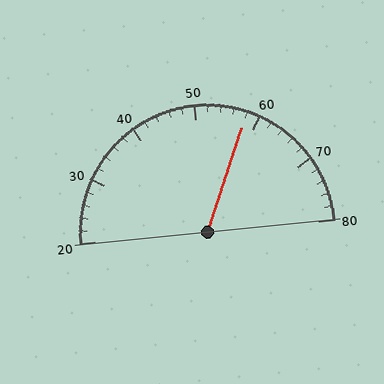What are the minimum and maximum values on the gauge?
The gauge ranges from 20 to 80.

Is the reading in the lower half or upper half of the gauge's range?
The reading is in the upper half of the range (20 to 80).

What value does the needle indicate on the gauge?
The needle indicates approximately 58.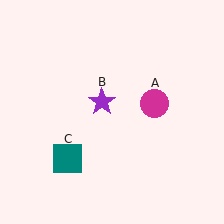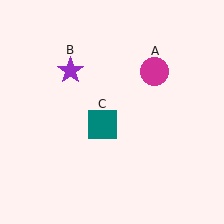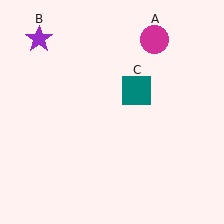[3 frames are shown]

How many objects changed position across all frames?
3 objects changed position: magenta circle (object A), purple star (object B), teal square (object C).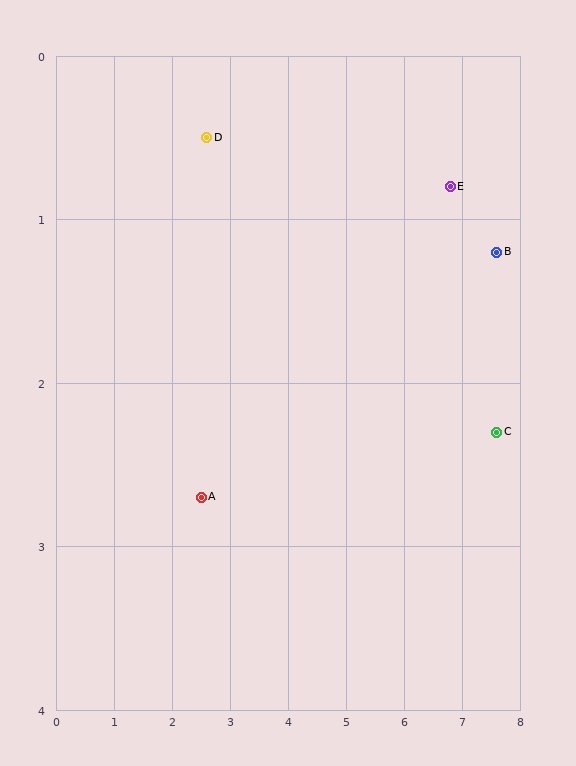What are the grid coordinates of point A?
Point A is at approximately (2.5, 2.7).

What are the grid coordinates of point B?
Point B is at approximately (7.6, 1.2).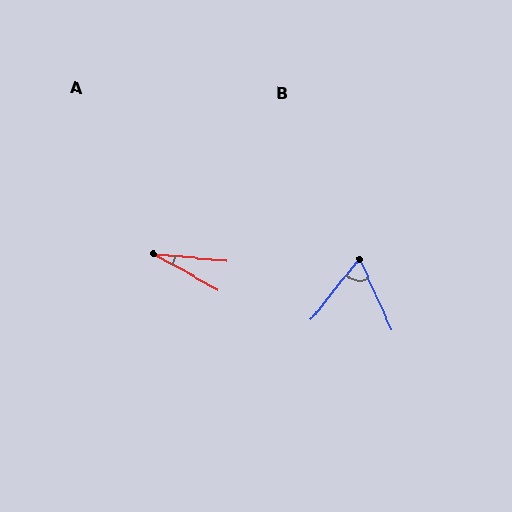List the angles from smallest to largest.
A (24°), B (63°).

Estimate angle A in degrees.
Approximately 24 degrees.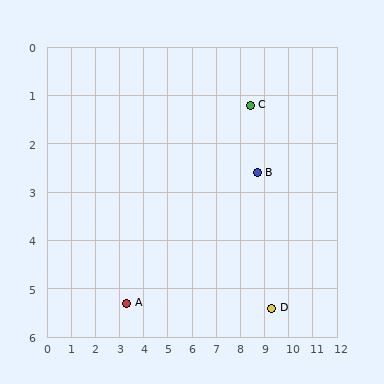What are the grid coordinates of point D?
Point D is at approximately (9.3, 5.4).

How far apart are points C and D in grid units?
Points C and D are about 4.3 grid units apart.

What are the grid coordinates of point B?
Point B is at approximately (8.7, 2.6).